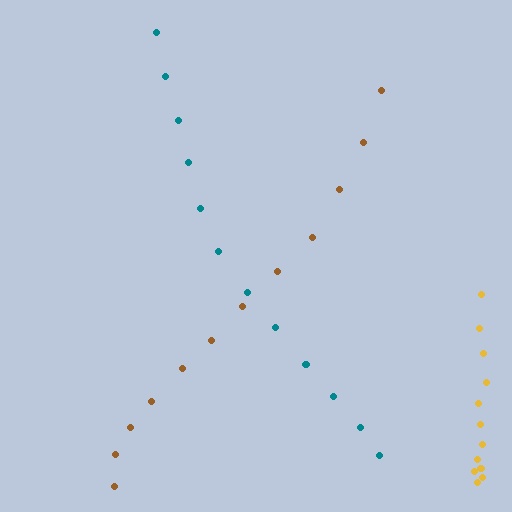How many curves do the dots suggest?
There are 3 distinct paths.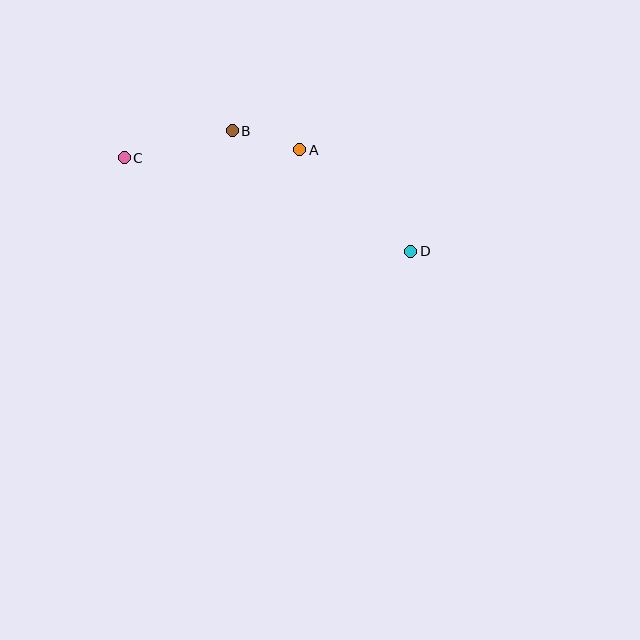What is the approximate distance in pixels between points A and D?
The distance between A and D is approximately 150 pixels.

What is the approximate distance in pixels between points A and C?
The distance between A and C is approximately 176 pixels.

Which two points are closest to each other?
Points A and B are closest to each other.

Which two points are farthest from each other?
Points C and D are farthest from each other.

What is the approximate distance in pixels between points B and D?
The distance between B and D is approximately 215 pixels.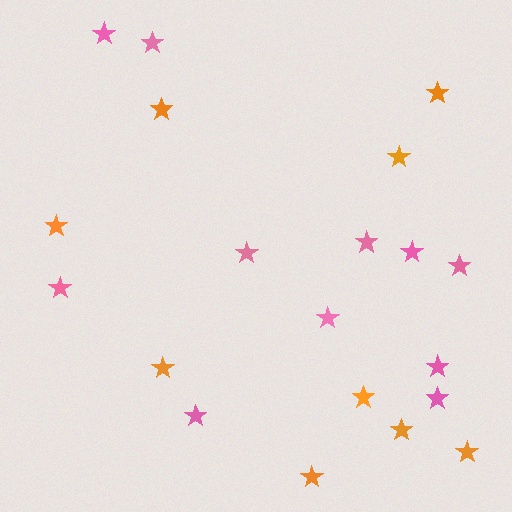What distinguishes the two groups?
There are 2 groups: one group of pink stars (11) and one group of orange stars (9).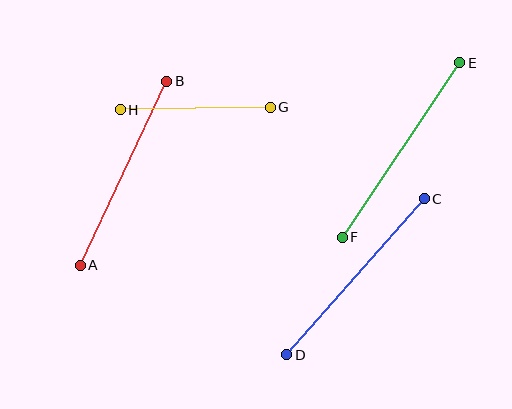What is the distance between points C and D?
The distance is approximately 208 pixels.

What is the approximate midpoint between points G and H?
The midpoint is at approximately (195, 108) pixels.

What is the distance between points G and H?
The distance is approximately 150 pixels.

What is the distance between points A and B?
The distance is approximately 203 pixels.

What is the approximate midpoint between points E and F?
The midpoint is at approximately (401, 150) pixels.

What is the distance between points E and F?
The distance is approximately 211 pixels.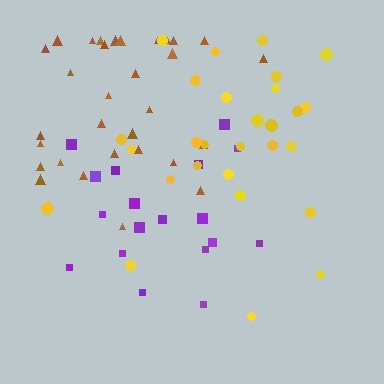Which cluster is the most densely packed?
Brown.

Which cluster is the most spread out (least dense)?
Purple.